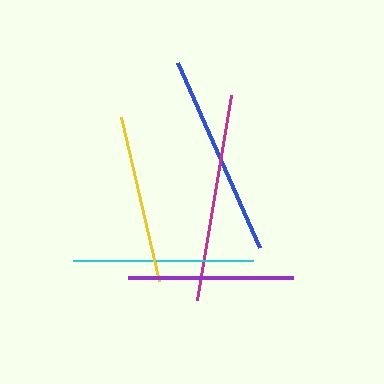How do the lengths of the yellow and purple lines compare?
The yellow and purple lines are approximately the same length.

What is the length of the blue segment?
The blue segment is approximately 203 pixels long.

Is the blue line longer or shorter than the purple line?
The blue line is longer than the purple line.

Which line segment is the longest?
The magenta line is the longest at approximately 209 pixels.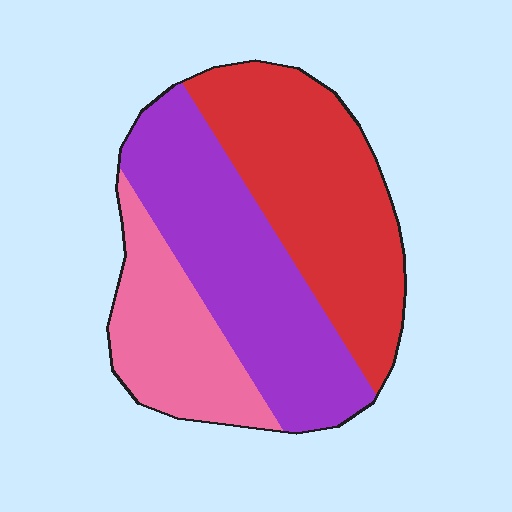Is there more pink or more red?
Red.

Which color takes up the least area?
Pink, at roughly 20%.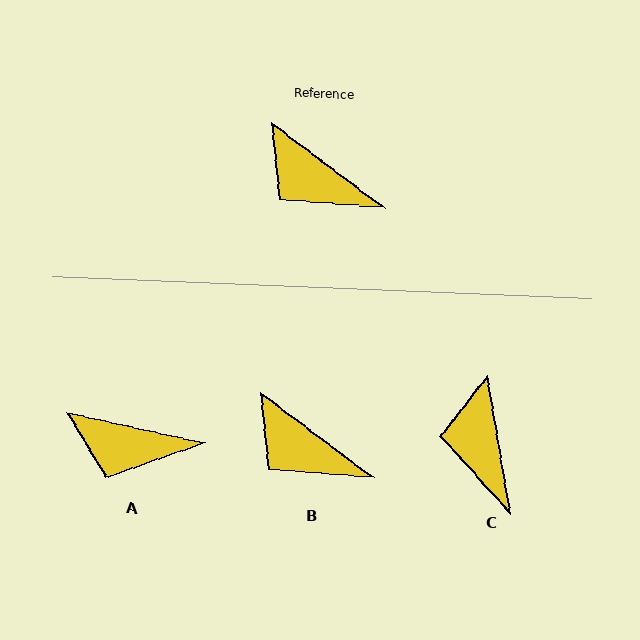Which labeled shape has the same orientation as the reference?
B.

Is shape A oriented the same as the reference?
No, it is off by about 24 degrees.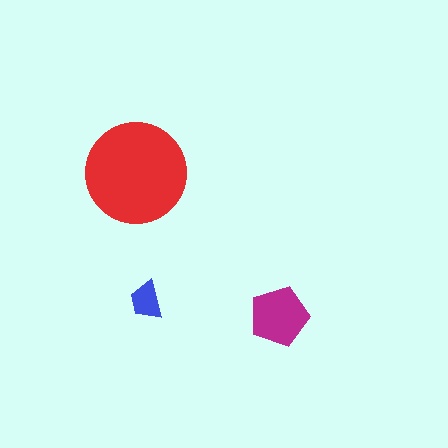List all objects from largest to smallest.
The red circle, the magenta pentagon, the blue trapezoid.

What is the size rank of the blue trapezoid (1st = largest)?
3rd.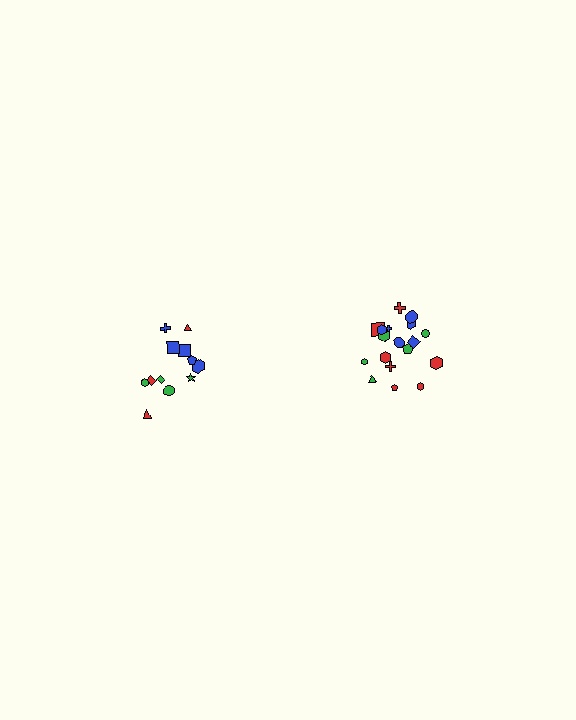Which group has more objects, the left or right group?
The right group.